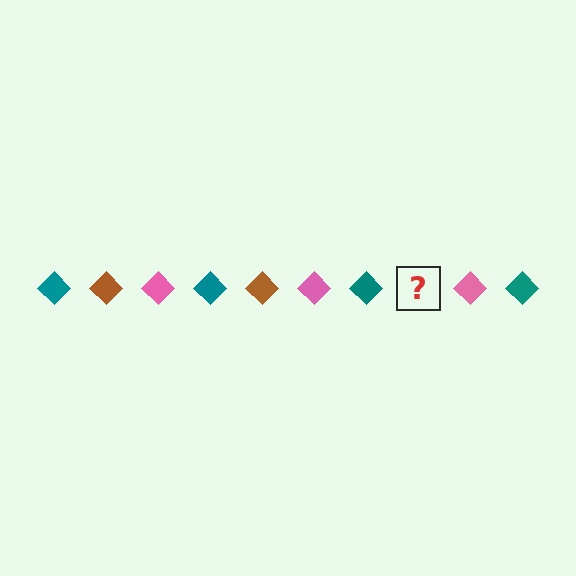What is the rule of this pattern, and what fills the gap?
The rule is that the pattern cycles through teal, brown, pink diamonds. The gap should be filled with a brown diamond.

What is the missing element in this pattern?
The missing element is a brown diamond.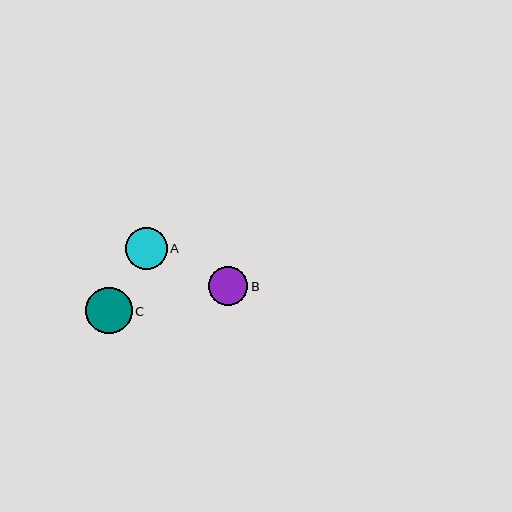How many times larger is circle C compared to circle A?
Circle C is approximately 1.1 times the size of circle A.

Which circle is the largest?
Circle C is the largest with a size of approximately 47 pixels.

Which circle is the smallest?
Circle B is the smallest with a size of approximately 40 pixels.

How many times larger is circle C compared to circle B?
Circle C is approximately 1.2 times the size of circle B.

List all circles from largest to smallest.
From largest to smallest: C, A, B.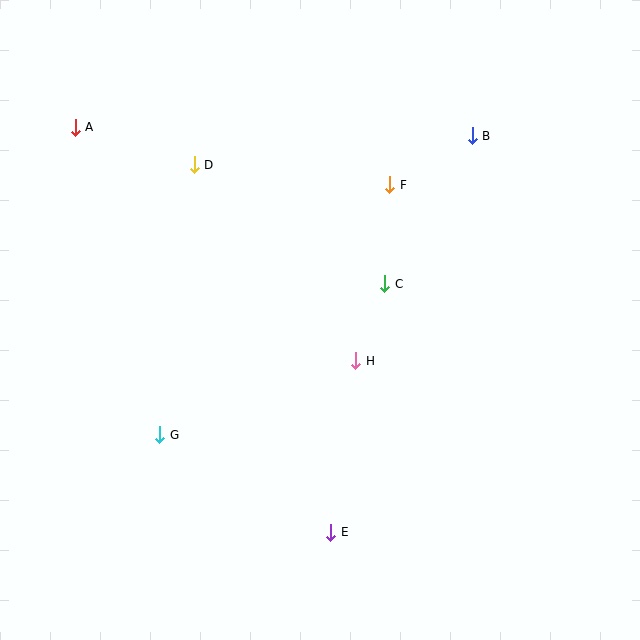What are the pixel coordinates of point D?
Point D is at (194, 165).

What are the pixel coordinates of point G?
Point G is at (160, 435).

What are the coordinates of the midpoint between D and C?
The midpoint between D and C is at (290, 224).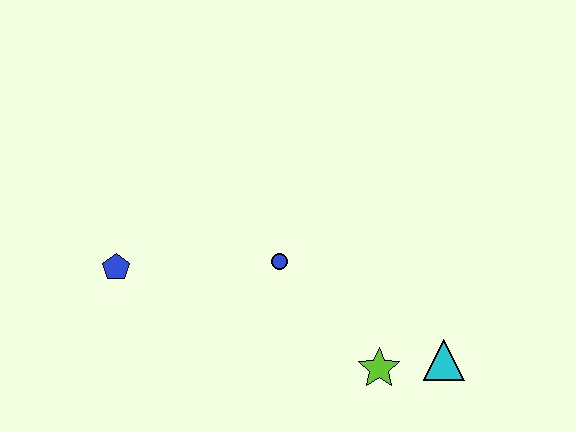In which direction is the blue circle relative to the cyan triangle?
The blue circle is to the left of the cyan triangle.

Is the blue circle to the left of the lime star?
Yes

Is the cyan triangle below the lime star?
No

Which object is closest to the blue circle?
The lime star is closest to the blue circle.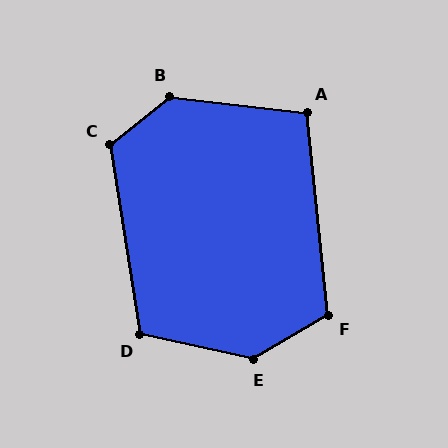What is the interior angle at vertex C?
Approximately 120 degrees (obtuse).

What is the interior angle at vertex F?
Approximately 115 degrees (obtuse).